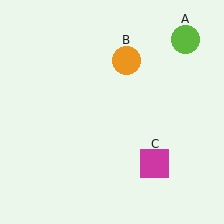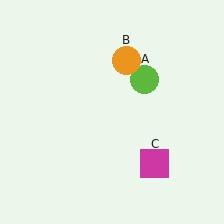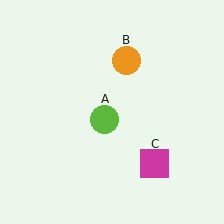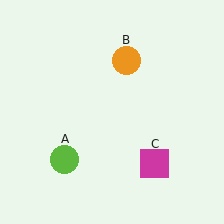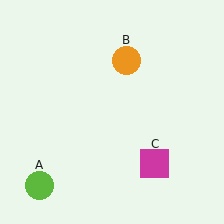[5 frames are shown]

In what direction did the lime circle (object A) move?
The lime circle (object A) moved down and to the left.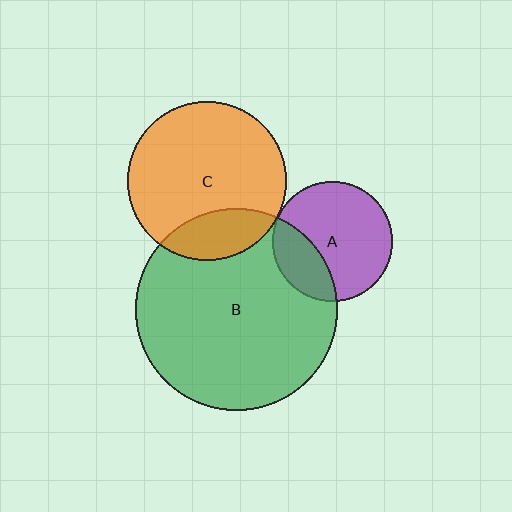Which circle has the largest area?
Circle B (green).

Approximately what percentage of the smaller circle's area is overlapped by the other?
Approximately 5%.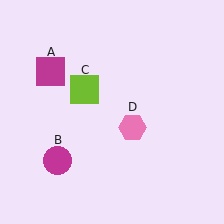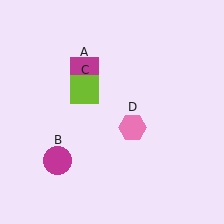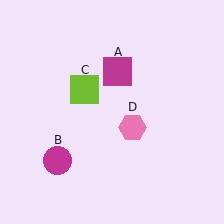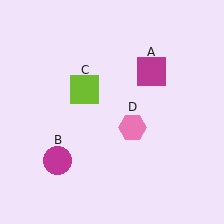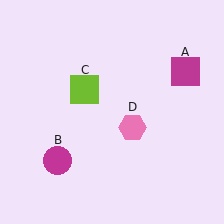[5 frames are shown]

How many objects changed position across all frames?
1 object changed position: magenta square (object A).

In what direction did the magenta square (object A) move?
The magenta square (object A) moved right.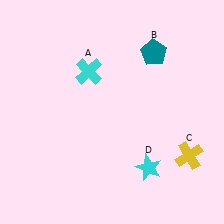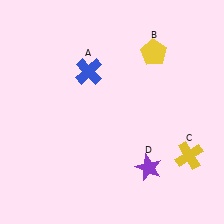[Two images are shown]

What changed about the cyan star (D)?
In Image 1, D is cyan. In Image 2, it changed to purple.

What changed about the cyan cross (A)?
In Image 1, A is cyan. In Image 2, it changed to blue.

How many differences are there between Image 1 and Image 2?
There are 3 differences between the two images.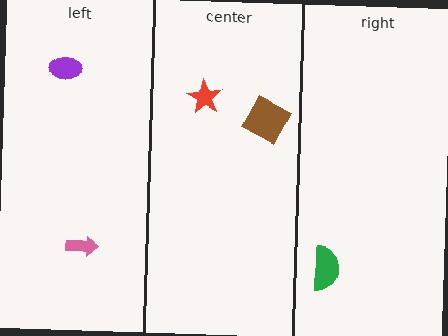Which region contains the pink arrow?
The left region.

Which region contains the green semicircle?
The right region.